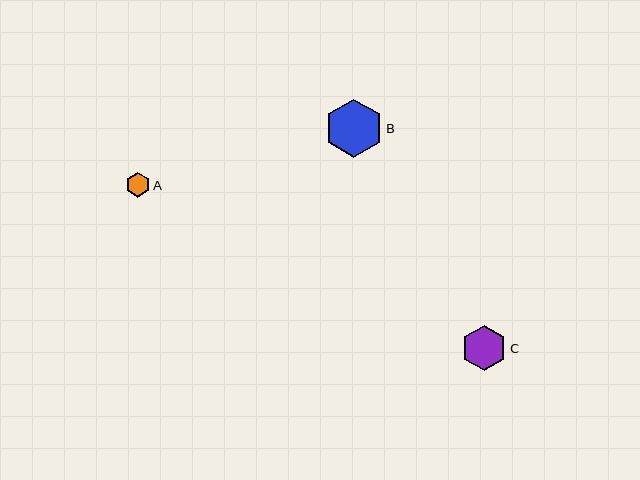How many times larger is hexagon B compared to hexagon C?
Hexagon B is approximately 1.3 times the size of hexagon C.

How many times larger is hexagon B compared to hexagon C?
Hexagon B is approximately 1.3 times the size of hexagon C.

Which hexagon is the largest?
Hexagon B is the largest with a size of approximately 58 pixels.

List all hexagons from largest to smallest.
From largest to smallest: B, C, A.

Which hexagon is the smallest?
Hexagon A is the smallest with a size of approximately 24 pixels.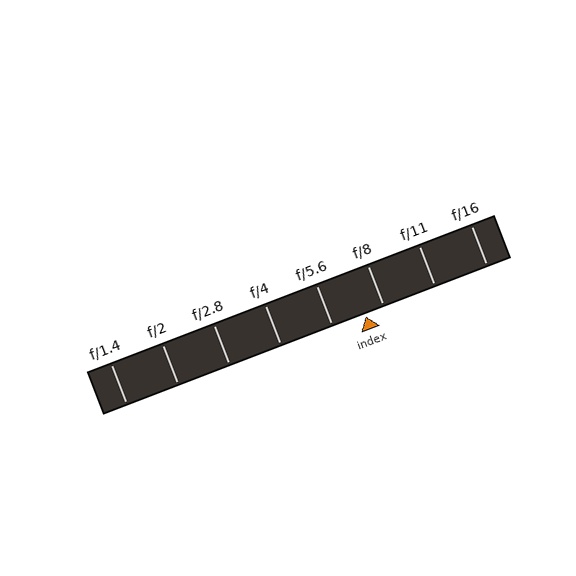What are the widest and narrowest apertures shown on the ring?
The widest aperture shown is f/1.4 and the narrowest is f/16.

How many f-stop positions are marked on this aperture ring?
There are 8 f-stop positions marked.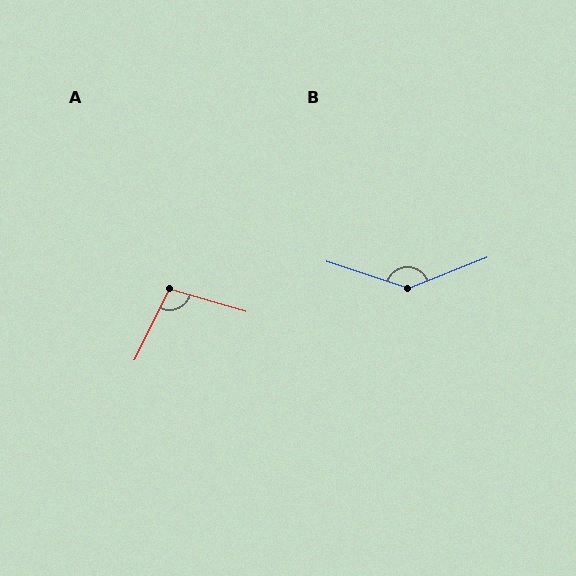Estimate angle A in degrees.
Approximately 100 degrees.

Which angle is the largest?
B, at approximately 140 degrees.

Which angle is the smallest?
A, at approximately 100 degrees.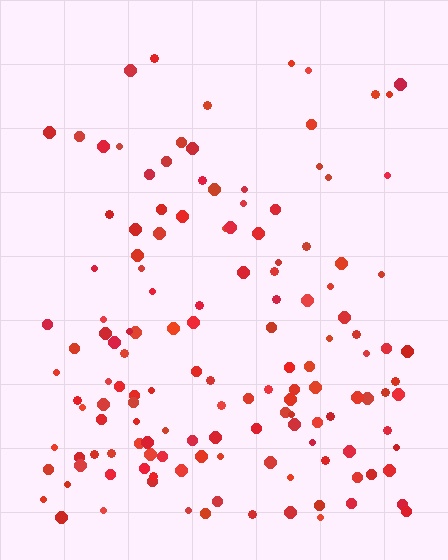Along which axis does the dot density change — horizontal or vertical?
Vertical.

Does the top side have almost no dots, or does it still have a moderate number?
Still a moderate number, just noticeably fewer than the bottom.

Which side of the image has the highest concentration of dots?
The bottom.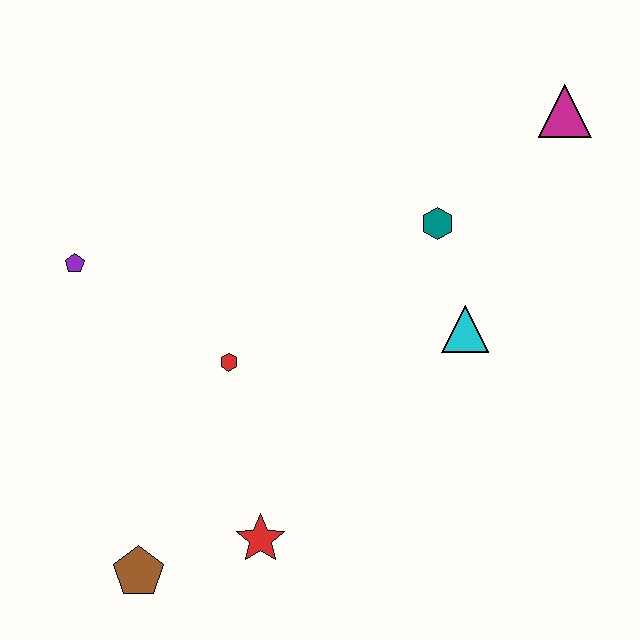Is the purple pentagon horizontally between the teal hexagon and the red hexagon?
No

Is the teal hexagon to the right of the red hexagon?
Yes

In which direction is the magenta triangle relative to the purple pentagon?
The magenta triangle is to the right of the purple pentagon.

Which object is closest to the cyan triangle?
The teal hexagon is closest to the cyan triangle.